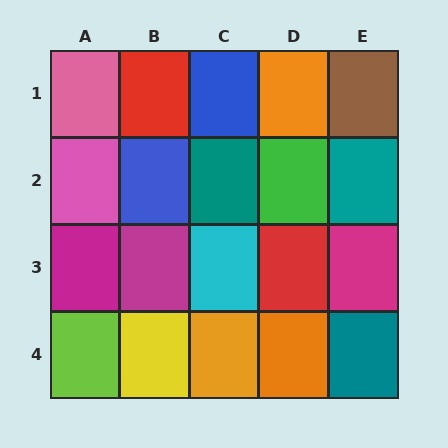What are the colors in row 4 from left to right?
Lime, yellow, orange, orange, teal.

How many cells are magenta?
3 cells are magenta.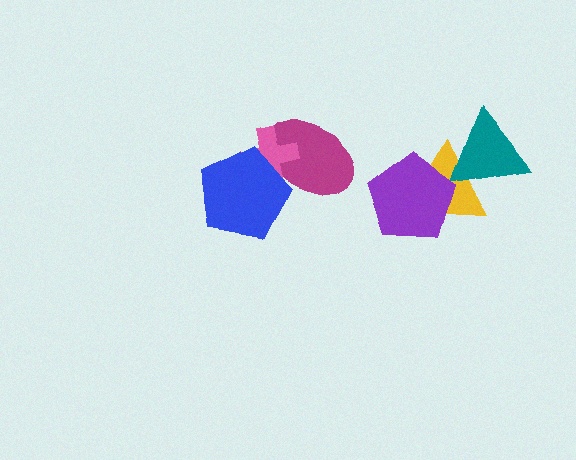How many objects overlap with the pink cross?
2 objects overlap with the pink cross.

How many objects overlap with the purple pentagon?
1 object overlaps with the purple pentagon.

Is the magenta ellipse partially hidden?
Yes, it is partially covered by another shape.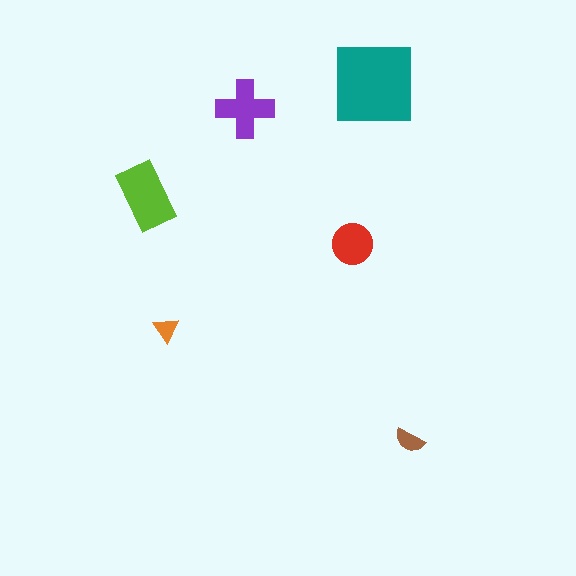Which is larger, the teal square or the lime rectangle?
The teal square.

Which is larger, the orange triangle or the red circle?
The red circle.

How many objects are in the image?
There are 6 objects in the image.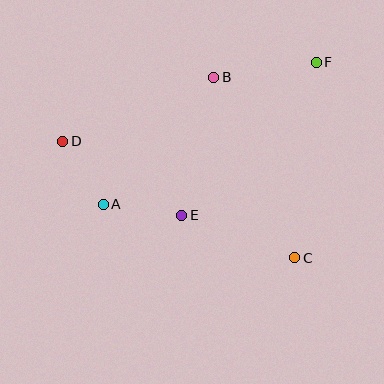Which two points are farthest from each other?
Points D and F are farthest from each other.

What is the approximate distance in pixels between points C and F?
The distance between C and F is approximately 196 pixels.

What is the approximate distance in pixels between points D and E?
The distance between D and E is approximately 140 pixels.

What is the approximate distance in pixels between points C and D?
The distance between C and D is approximately 260 pixels.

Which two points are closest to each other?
Points A and D are closest to each other.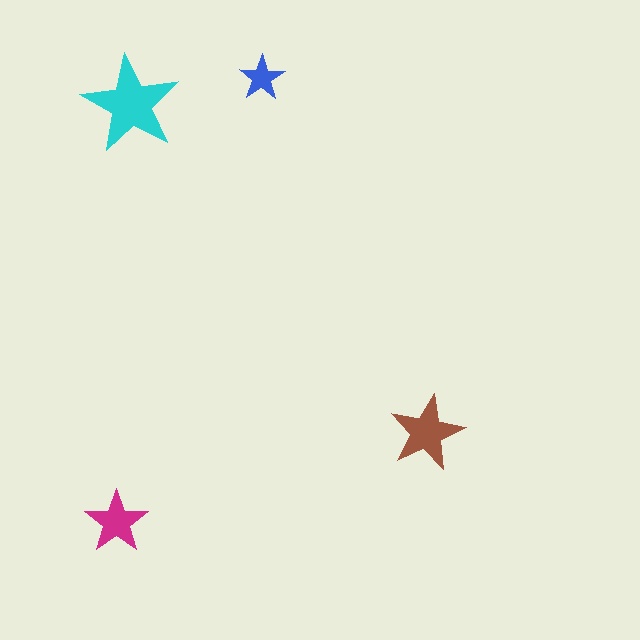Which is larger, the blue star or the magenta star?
The magenta one.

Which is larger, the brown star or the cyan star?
The cyan one.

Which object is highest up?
The blue star is topmost.